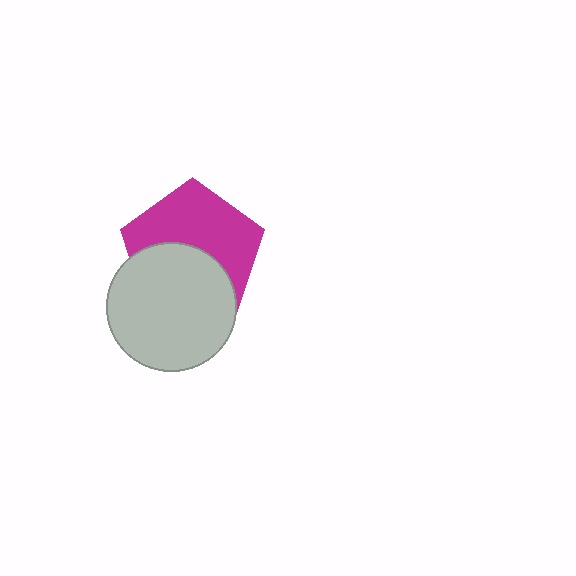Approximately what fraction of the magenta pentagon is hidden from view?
Roughly 45% of the magenta pentagon is hidden behind the light gray circle.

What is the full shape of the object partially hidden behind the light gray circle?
The partially hidden object is a magenta pentagon.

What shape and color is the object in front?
The object in front is a light gray circle.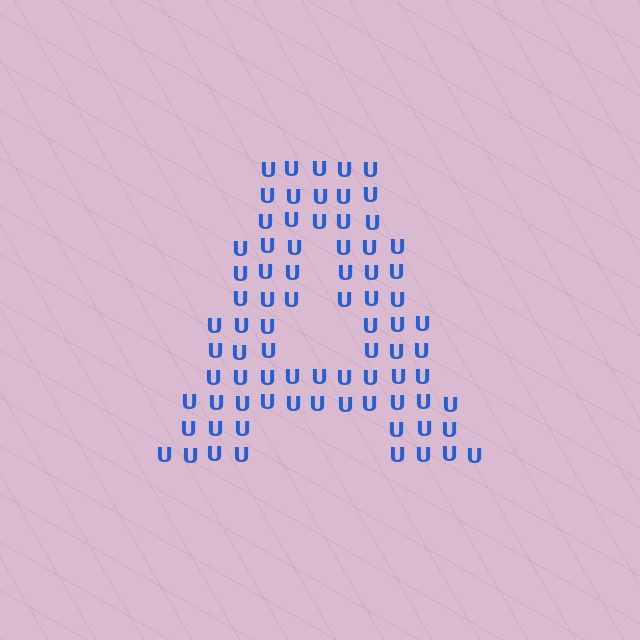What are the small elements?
The small elements are letter U's.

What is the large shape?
The large shape is the letter A.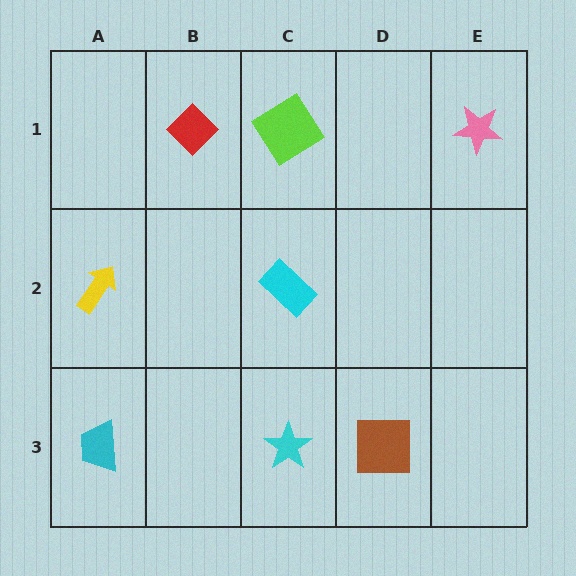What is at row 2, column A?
A yellow arrow.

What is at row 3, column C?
A cyan star.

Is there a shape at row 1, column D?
No, that cell is empty.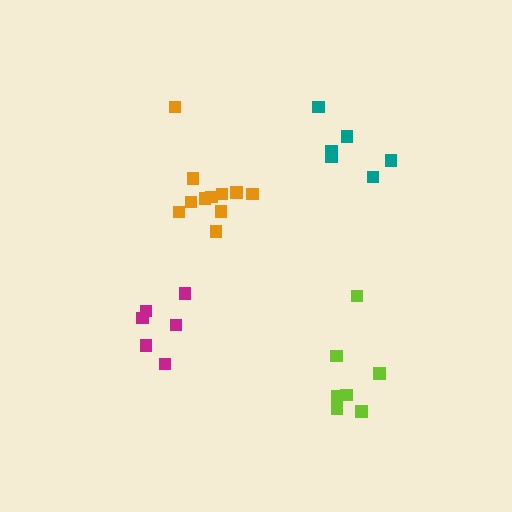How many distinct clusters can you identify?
There are 4 distinct clusters.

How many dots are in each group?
Group 1: 7 dots, Group 2: 6 dots, Group 3: 6 dots, Group 4: 11 dots (30 total).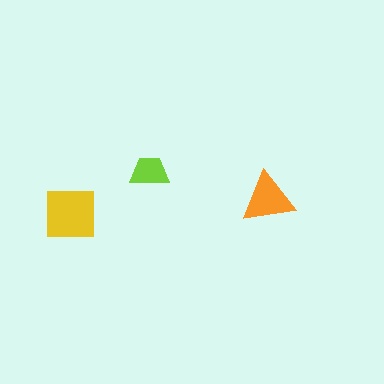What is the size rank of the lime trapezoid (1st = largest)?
3rd.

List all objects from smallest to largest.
The lime trapezoid, the orange triangle, the yellow square.